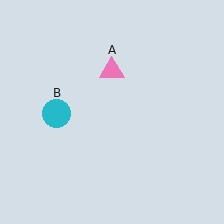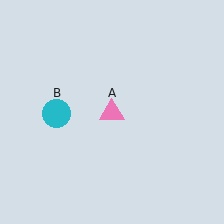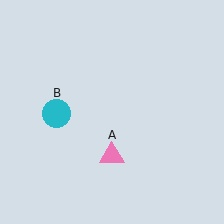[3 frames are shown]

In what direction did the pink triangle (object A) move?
The pink triangle (object A) moved down.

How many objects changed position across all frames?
1 object changed position: pink triangle (object A).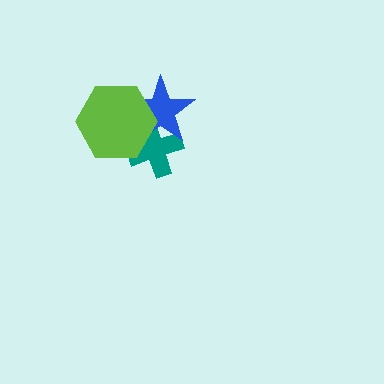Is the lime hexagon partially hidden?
No, no other shape covers it.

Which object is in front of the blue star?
The lime hexagon is in front of the blue star.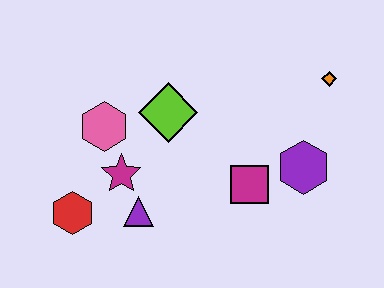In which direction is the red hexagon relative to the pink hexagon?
The red hexagon is below the pink hexagon.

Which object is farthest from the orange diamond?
The red hexagon is farthest from the orange diamond.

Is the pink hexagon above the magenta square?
Yes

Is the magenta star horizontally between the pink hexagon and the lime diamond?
Yes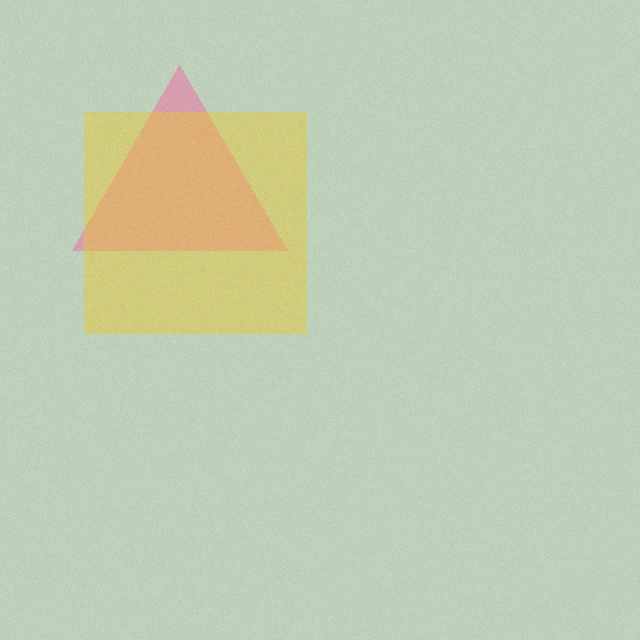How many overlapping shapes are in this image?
There are 2 overlapping shapes in the image.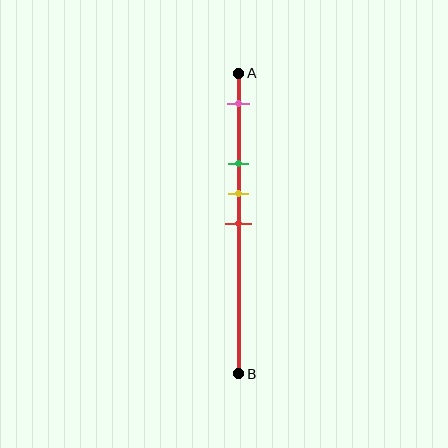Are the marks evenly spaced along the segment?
No, the marks are not evenly spaced.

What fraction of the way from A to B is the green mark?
The green mark is approximately 30% (0.3) of the way from A to B.